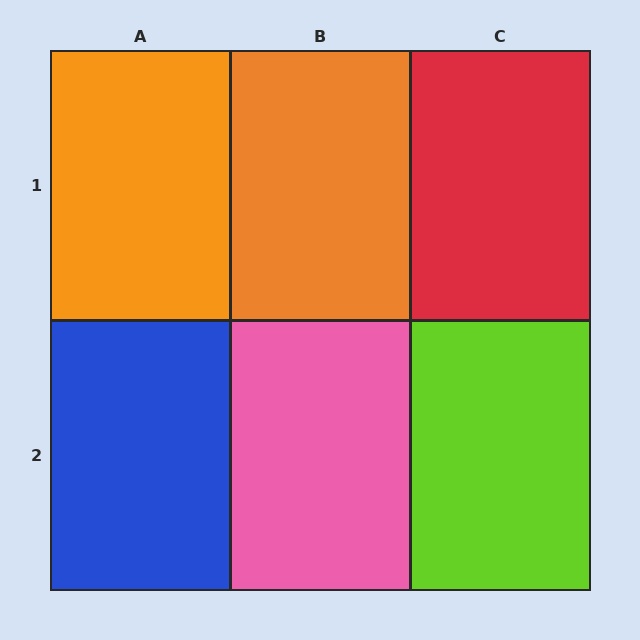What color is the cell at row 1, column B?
Orange.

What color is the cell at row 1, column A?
Orange.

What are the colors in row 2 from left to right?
Blue, pink, lime.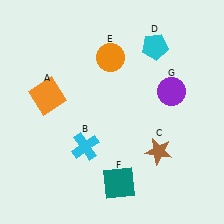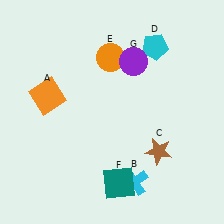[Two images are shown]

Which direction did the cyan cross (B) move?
The cyan cross (B) moved right.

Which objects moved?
The objects that moved are: the cyan cross (B), the purple circle (G).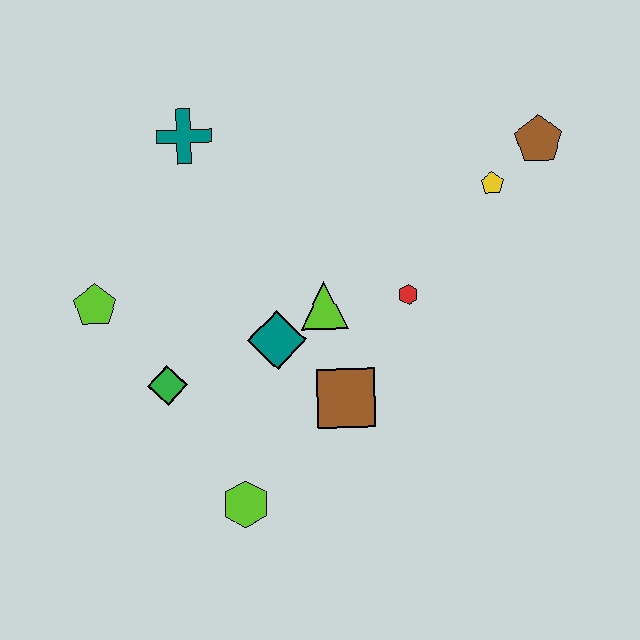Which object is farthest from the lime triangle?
The brown pentagon is farthest from the lime triangle.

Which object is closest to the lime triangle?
The teal diamond is closest to the lime triangle.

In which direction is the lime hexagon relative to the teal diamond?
The lime hexagon is below the teal diamond.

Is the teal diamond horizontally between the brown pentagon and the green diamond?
Yes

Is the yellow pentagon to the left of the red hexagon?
No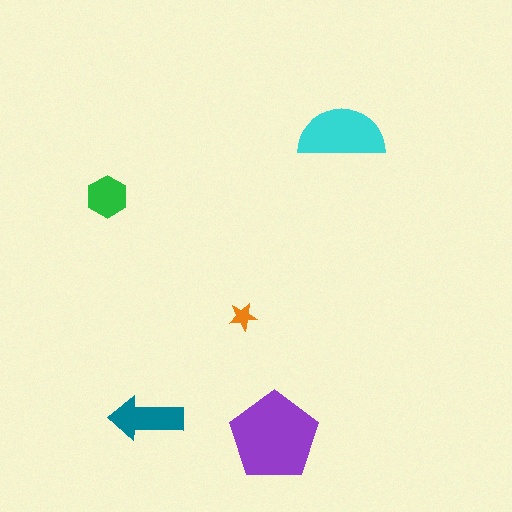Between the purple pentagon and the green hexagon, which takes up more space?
The purple pentagon.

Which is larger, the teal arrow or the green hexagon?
The teal arrow.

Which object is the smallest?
The orange star.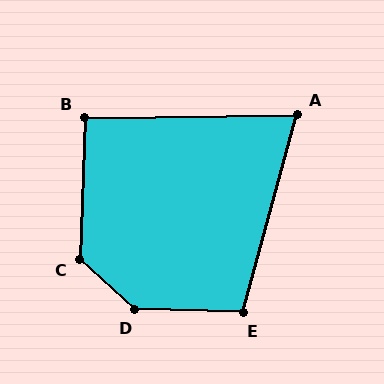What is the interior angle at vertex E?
Approximately 104 degrees (obtuse).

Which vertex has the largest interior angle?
D, at approximately 139 degrees.